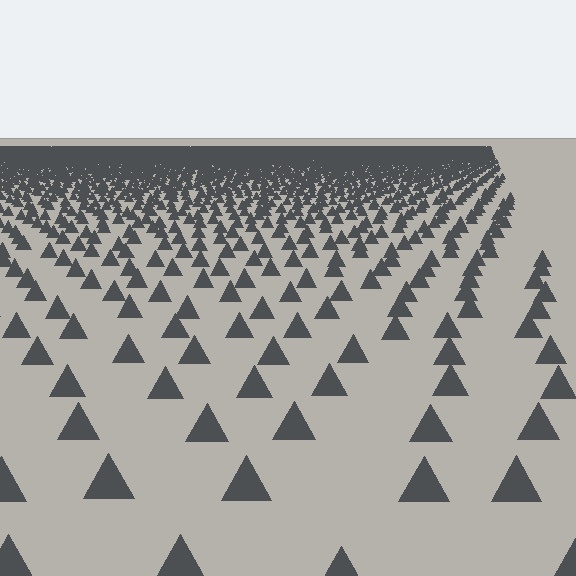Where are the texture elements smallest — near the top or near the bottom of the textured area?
Near the top.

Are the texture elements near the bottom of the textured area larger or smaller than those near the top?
Larger. Near the bottom, elements are closer to the viewer and appear at a bigger on-screen size.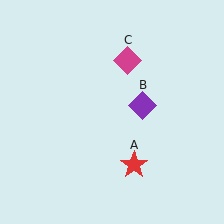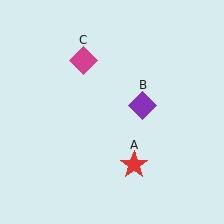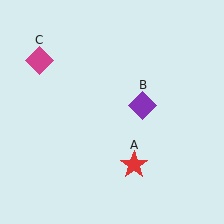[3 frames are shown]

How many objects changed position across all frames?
1 object changed position: magenta diamond (object C).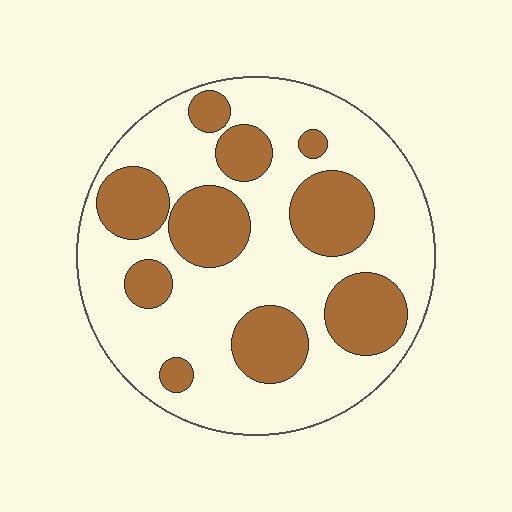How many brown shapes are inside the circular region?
10.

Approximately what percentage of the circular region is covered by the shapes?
Approximately 35%.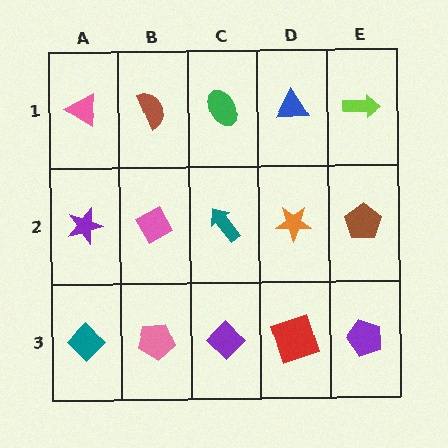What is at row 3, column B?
A pink pentagon.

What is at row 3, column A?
A teal diamond.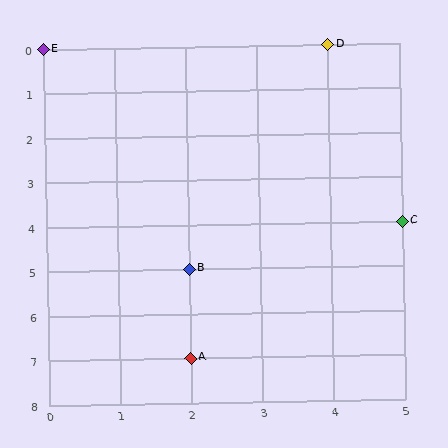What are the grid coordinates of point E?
Point E is at grid coordinates (0, 0).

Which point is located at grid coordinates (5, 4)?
Point C is at (5, 4).